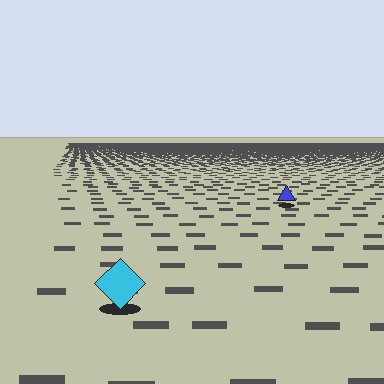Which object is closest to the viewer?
The cyan diamond is closest. The texture marks near it are larger and more spread out.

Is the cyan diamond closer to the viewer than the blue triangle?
Yes. The cyan diamond is closer — you can tell from the texture gradient: the ground texture is coarser near it.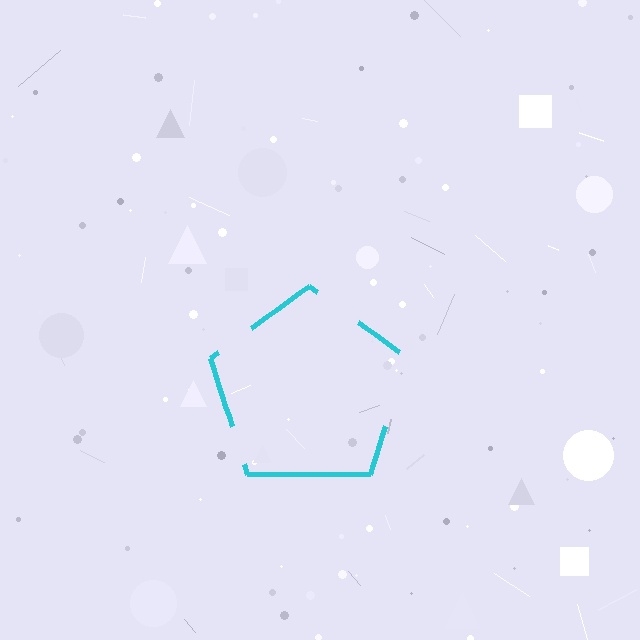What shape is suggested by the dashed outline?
The dashed outline suggests a pentagon.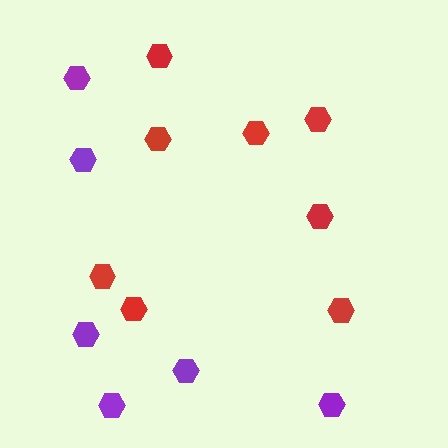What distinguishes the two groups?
There are 2 groups: one group of red hexagons (8) and one group of purple hexagons (6).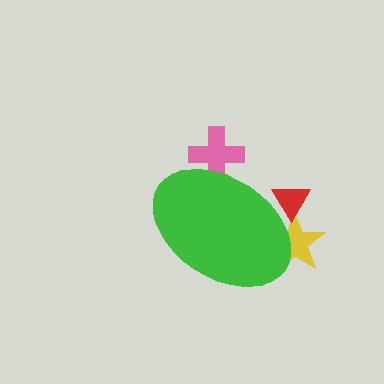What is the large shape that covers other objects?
A green ellipse.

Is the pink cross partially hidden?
Yes, the pink cross is partially hidden behind the green ellipse.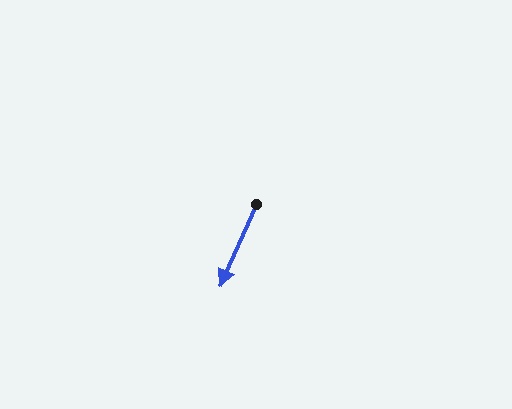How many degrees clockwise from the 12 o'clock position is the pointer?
Approximately 204 degrees.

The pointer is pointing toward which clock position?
Roughly 7 o'clock.